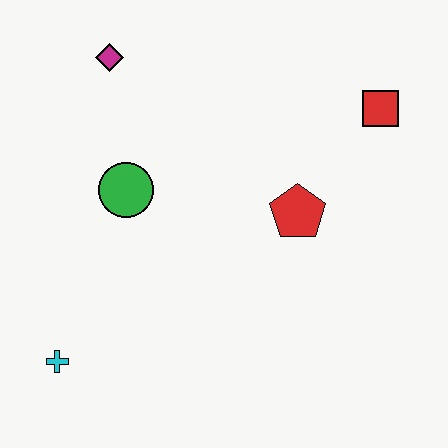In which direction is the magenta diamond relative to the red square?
The magenta diamond is to the left of the red square.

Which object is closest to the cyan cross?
The green circle is closest to the cyan cross.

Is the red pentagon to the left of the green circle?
No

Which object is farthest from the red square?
The cyan cross is farthest from the red square.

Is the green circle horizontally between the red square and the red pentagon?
No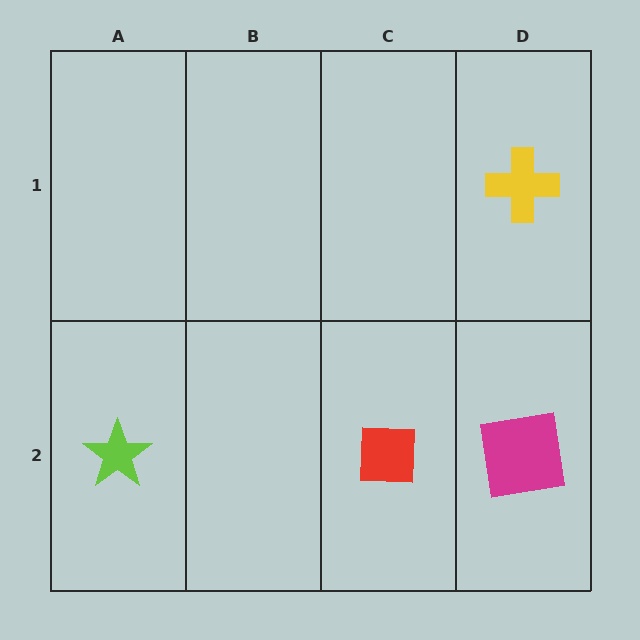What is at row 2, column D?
A magenta square.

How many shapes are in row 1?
1 shape.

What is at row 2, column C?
A red square.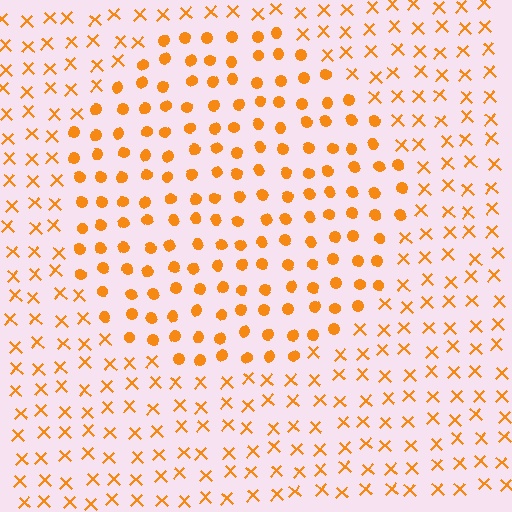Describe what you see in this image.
The image is filled with small orange elements arranged in a uniform grid. A circle-shaped region contains circles, while the surrounding area contains X marks. The boundary is defined purely by the change in element shape.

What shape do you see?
I see a circle.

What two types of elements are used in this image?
The image uses circles inside the circle region and X marks outside it.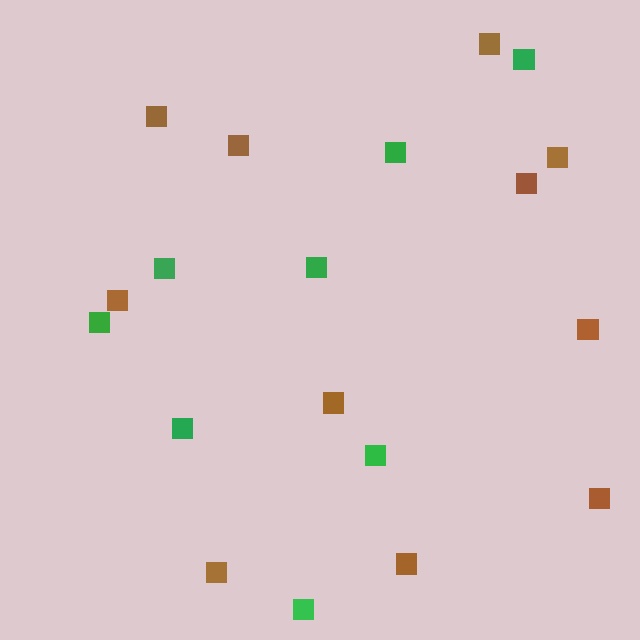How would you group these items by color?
There are 2 groups: one group of brown squares (11) and one group of green squares (8).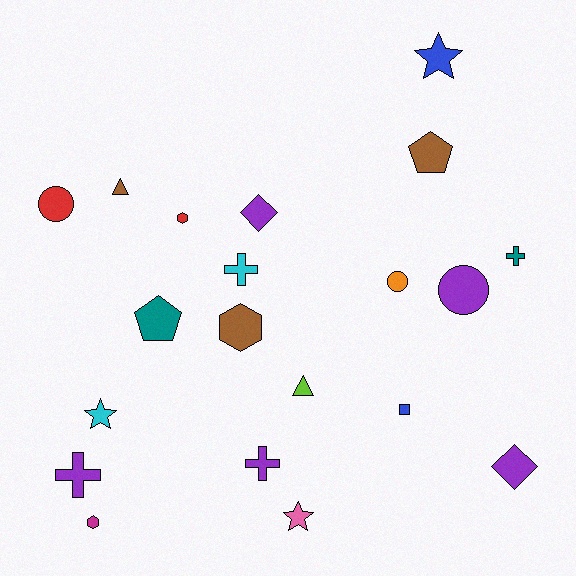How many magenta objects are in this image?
There is 1 magenta object.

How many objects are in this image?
There are 20 objects.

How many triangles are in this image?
There are 2 triangles.